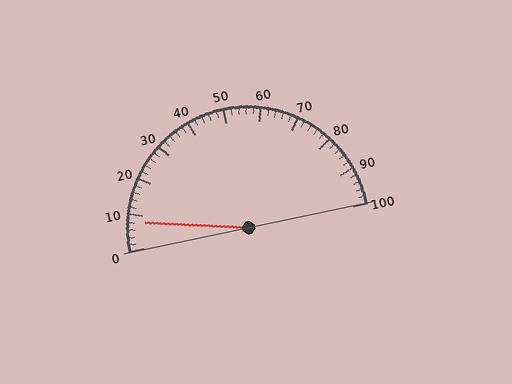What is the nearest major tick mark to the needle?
The nearest major tick mark is 10.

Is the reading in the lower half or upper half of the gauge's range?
The reading is in the lower half of the range (0 to 100).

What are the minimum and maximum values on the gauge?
The gauge ranges from 0 to 100.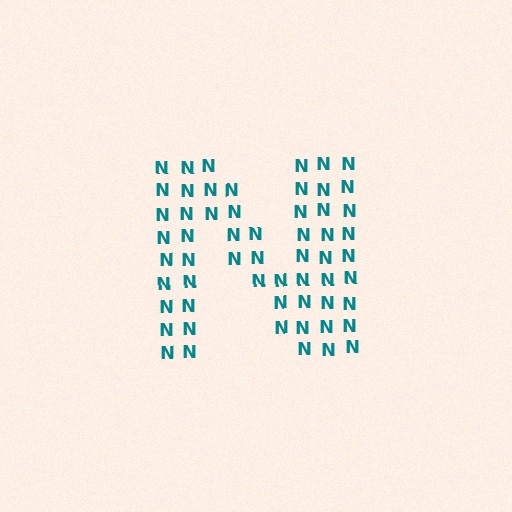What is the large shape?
The large shape is the letter N.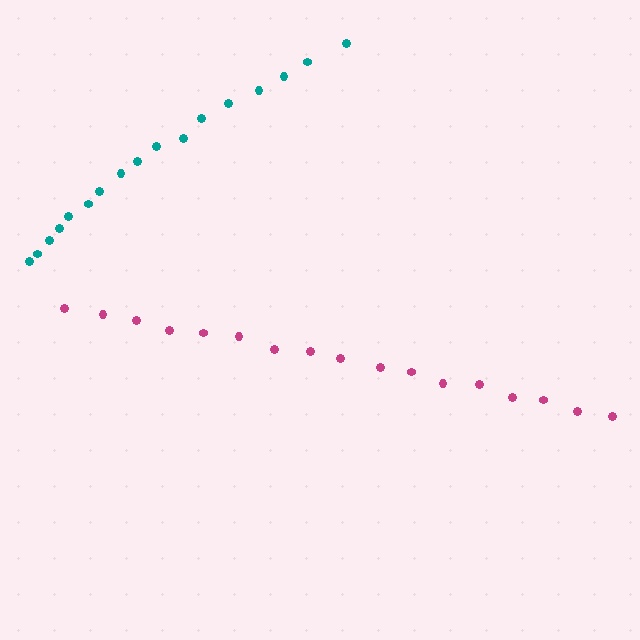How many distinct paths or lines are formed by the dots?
There are 2 distinct paths.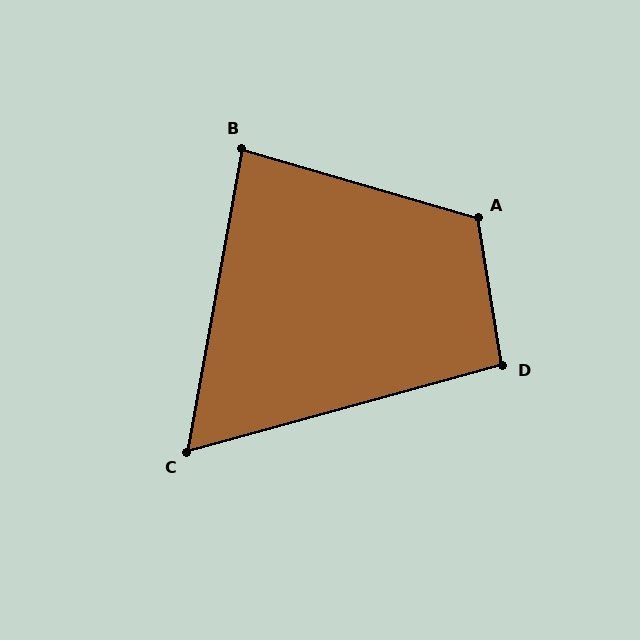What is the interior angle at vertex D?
Approximately 96 degrees (obtuse).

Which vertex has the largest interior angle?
A, at approximately 116 degrees.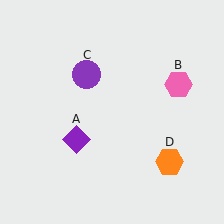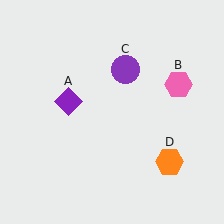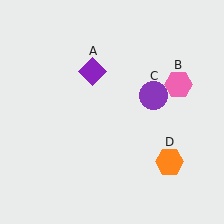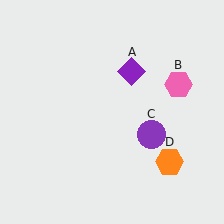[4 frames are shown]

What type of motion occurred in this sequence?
The purple diamond (object A), purple circle (object C) rotated clockwise around the center of the scene.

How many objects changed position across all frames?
2 objects changed position: purple diamond (object A), purple circle (object C).